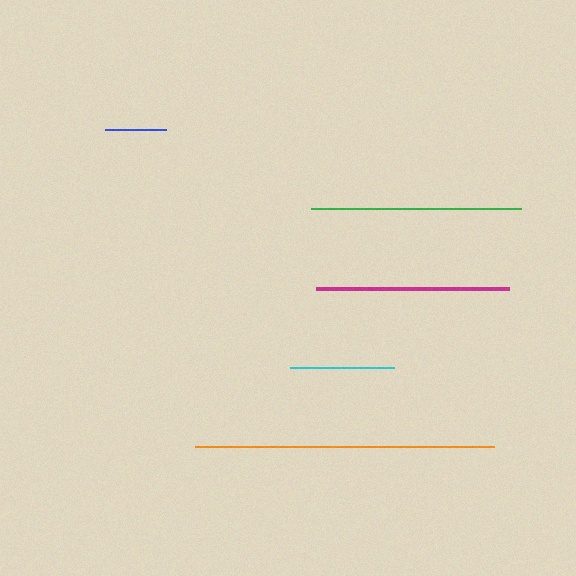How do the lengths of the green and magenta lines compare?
The green and magenta lines are approximately the same length.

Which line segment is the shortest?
The blue line is the shortest at approximately 61 pixels.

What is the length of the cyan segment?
The cyan segment is approximately 105 pixels long.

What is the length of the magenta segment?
The magenta segment is approximately 193 pixels long.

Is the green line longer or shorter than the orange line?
The orange line is longer than the green line.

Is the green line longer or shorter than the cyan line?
The green line is longer than the cyan line.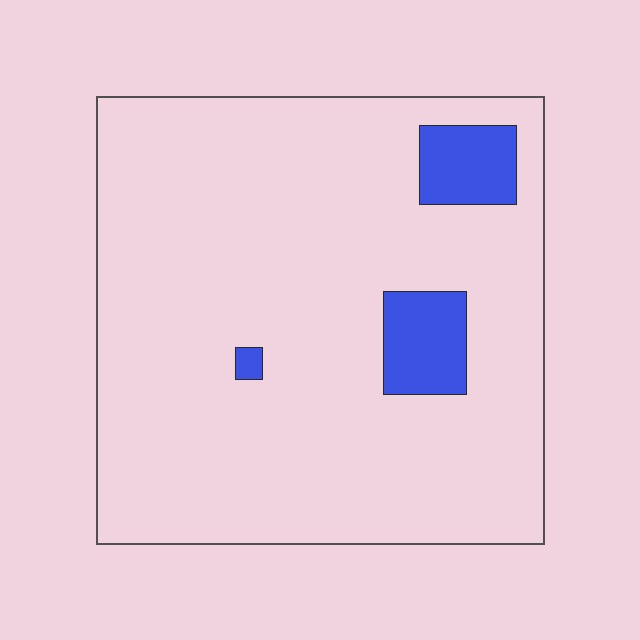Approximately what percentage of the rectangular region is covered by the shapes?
Approximately 10%.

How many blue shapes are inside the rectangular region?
3.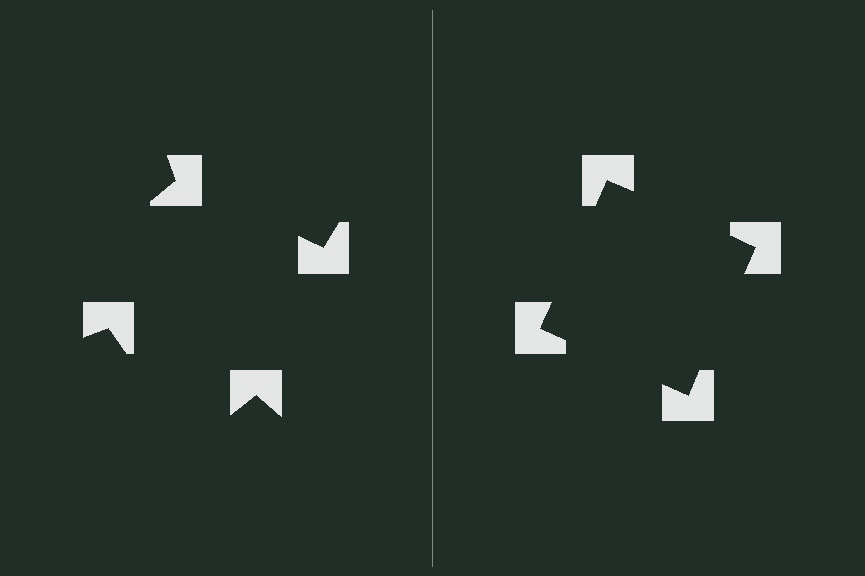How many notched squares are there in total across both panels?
8 — 4 on each side.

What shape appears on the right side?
An illusory square.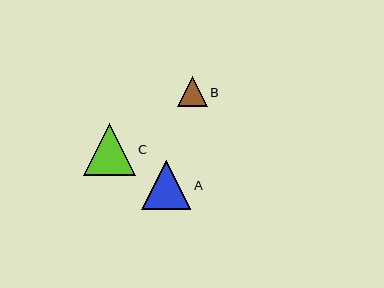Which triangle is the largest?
Triangle C is the largest with a size of approximately 52 pixels.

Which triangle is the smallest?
Triangle B is the smallest with a size of approximately 30 pixels.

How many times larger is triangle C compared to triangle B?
Triangle C is approximately 1.7 times the size of triangle B.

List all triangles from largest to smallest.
From largest to smallest: C, A, B.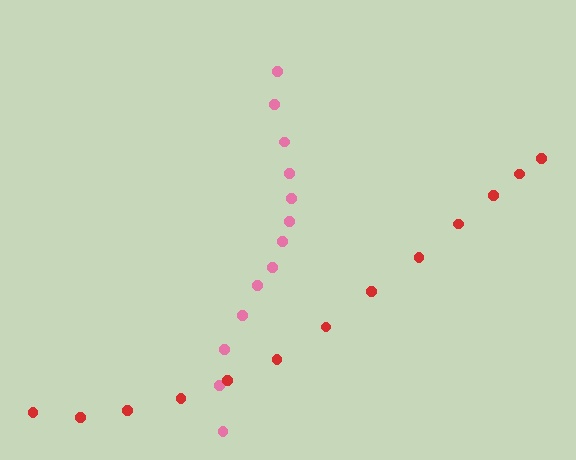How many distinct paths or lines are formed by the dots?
There are 2 distinct paths.